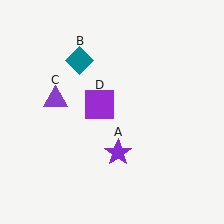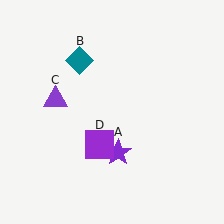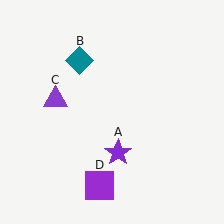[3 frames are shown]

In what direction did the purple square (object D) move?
The purple square (object D) moved down.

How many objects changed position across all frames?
1 object changed position: purple square (object D).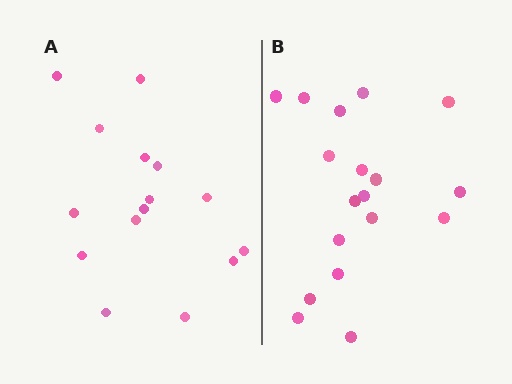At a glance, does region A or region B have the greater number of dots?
Region B (the right region) has more dots.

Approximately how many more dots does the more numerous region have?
Region B has just a few more — roughly 2 or 3 more dots than region A.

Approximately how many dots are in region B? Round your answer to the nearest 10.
About 20 dots. (The exact count is 18, which rounds to 20.)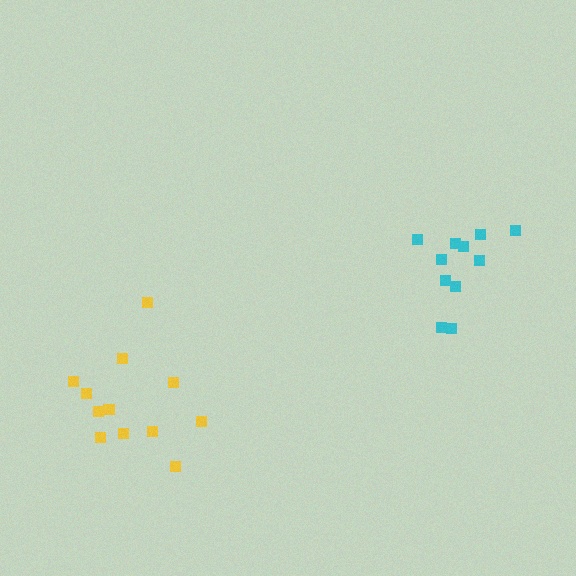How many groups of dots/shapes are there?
There are 2 groups.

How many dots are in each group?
Group 1: 11 dots, Group 2: 12 dots (23 total).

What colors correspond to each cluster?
The clusters are colored: cyan, yellow.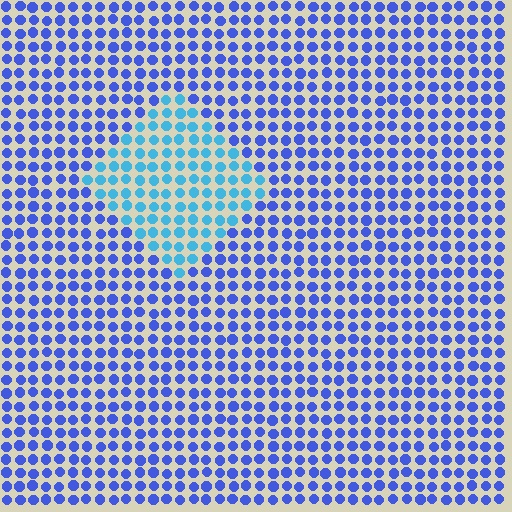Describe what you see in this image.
The image is filled with small blue elements in a uniform arrangement. A diamond-shaped region is visible where the elements are tinted to a slightly different hue, forming a subtle color boundary.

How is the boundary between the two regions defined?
The boundary is defined purely by a slight shift in hue (about 36 degrees). Spacing, size, and orientation are identical on both sides.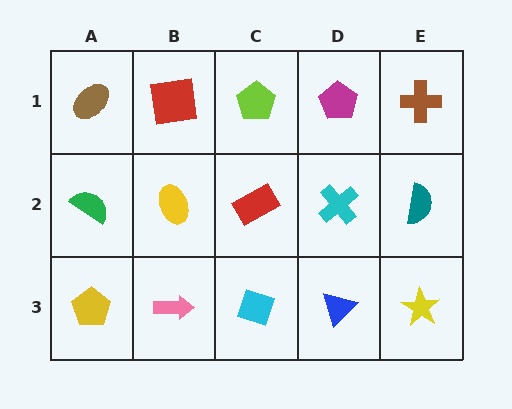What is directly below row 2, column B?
A pink arrow.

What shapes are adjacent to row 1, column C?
A red rectangle (row 2, column C), a red square (row 1, column B), a magenta pentagon (row 1, column D).